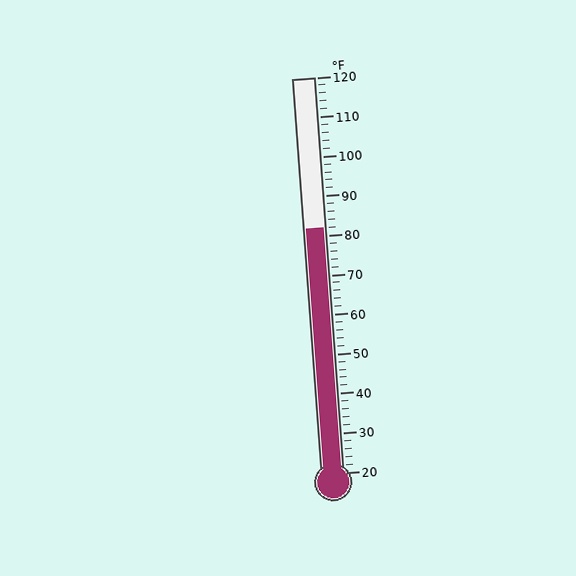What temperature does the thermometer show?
The thermometer shows approximately 82°F.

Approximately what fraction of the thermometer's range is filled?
The thermometer is filled to approximately 60% of its range.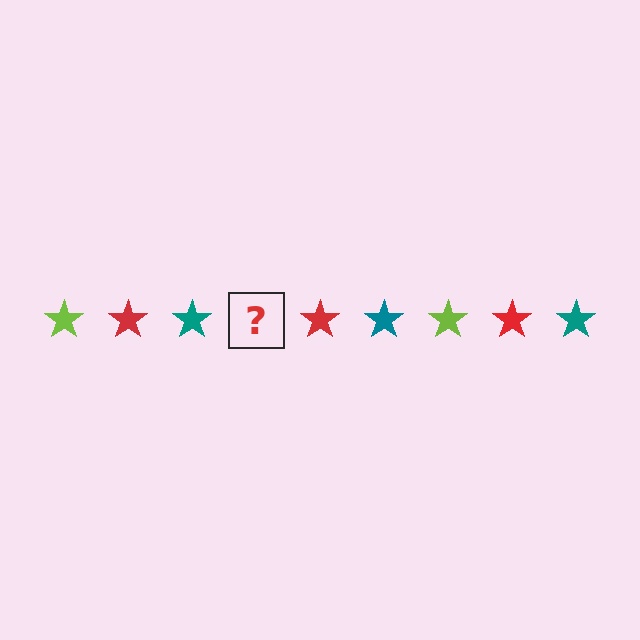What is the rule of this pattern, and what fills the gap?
The rule is that the pattern cycles through lime, red, teal stars. The gap should be filled with a lime star.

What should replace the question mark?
The question mark should be replaced with a lime star.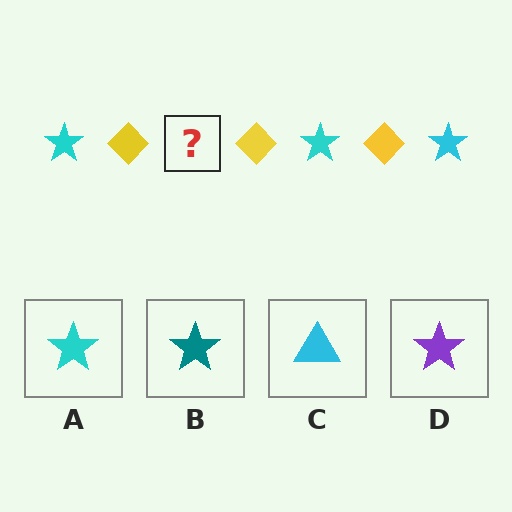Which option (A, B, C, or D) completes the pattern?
A.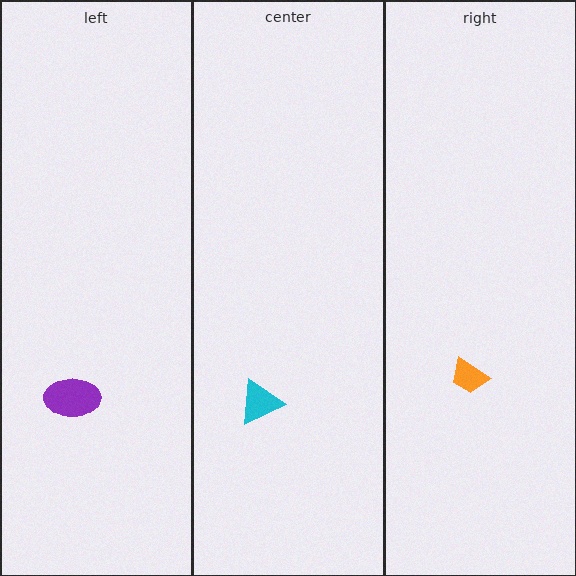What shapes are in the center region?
The cyan triangle.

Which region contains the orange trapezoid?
The right region.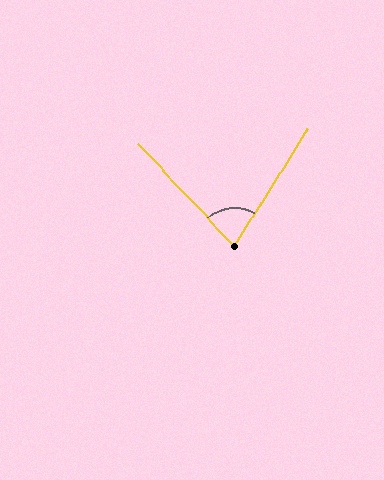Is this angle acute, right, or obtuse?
It is acute.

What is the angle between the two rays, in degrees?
Approximately 76 degrees.